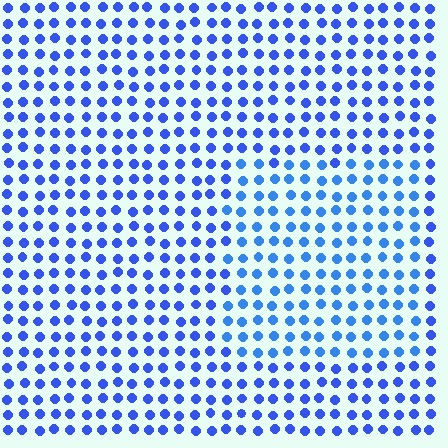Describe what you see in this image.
The image is filled with small blue elements in a uniform arrangement. A rectangle-shaped region is visible where the elements are tinted to a slightly different hue, forming a subtle color boundary.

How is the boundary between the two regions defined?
The boundary is defined purely by a slight shift in hue (about 17 degrees). Spacing, size, and orientation are identical on both sides.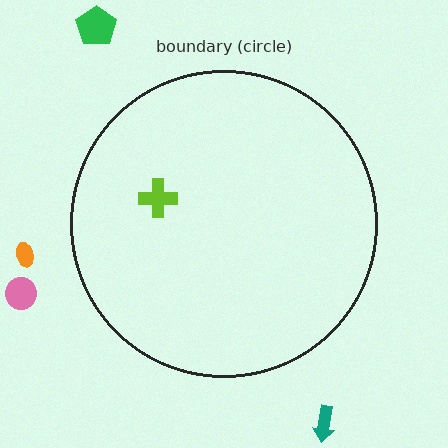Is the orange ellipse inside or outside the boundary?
Outside.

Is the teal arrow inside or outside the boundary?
Outside.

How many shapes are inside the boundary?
1 inside, 4 outside.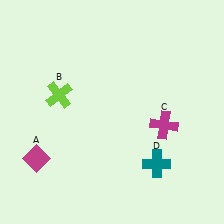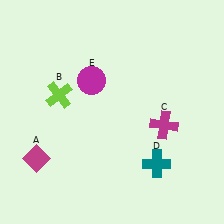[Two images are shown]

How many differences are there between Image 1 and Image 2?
There is 1 difference between the two images.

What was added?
A magenta circle (E) was added in Image 2.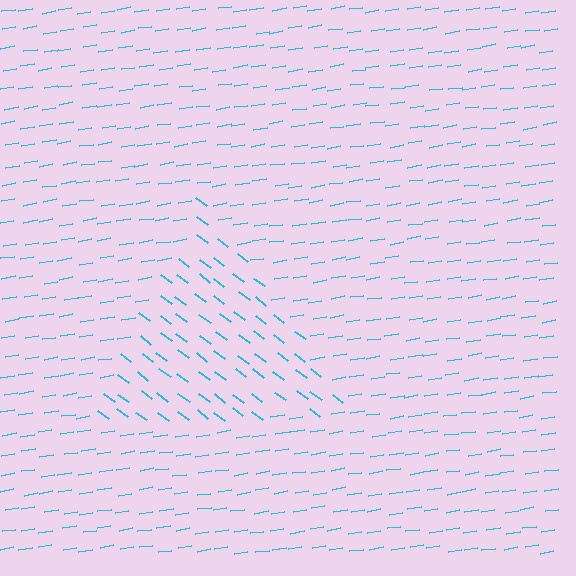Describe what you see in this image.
The image is filled with small cyan line segments. A triangle region in the image has lines oriented differently from the surrounding lines, creating a visible texture boundary.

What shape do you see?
I see a triangle.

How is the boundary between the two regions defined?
The boundary is defined purely by a change in line orientation (approximately 45 degrees difference). All lines are the same color and thickness.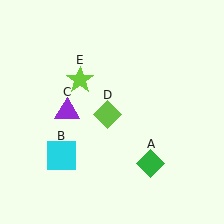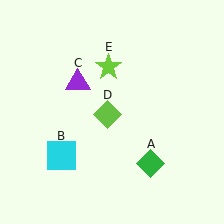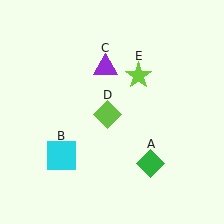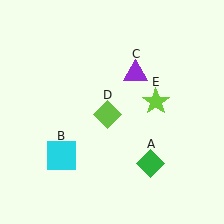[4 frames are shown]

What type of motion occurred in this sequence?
The purple triangle (object C), lime star (object E) rotated clockwise around the center of the scene.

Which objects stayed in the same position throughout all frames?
Green diamond (object A) and cyan square (object B) and lime diamond (object D) remained stationary.